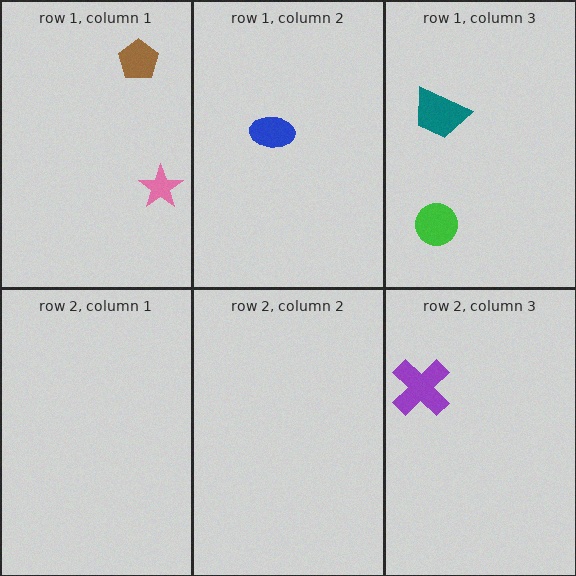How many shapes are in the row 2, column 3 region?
1.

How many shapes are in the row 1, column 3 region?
2.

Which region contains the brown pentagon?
The row 1, column 1 region.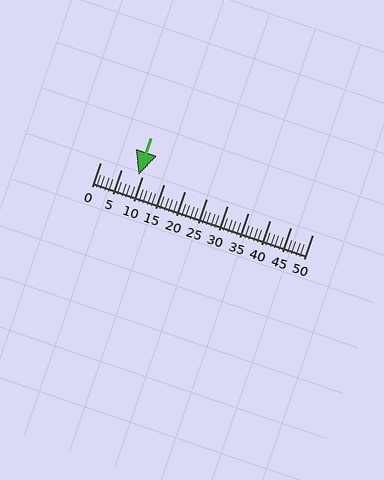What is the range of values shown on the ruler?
The ruler shows values from 0 to 50.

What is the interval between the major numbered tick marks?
The major tick marks are spaced 5 units apart.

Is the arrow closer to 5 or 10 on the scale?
The arrow is closer to 10.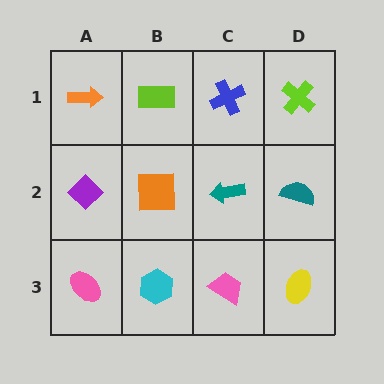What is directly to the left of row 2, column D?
A teal arrow.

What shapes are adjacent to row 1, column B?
An orange square (row 2, column B), an orange arrow (row 1, column A), a blue cross (row 1, column C).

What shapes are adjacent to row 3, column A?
A purple diamond (row 2, column A), a cyan hexagon (row 3, column B).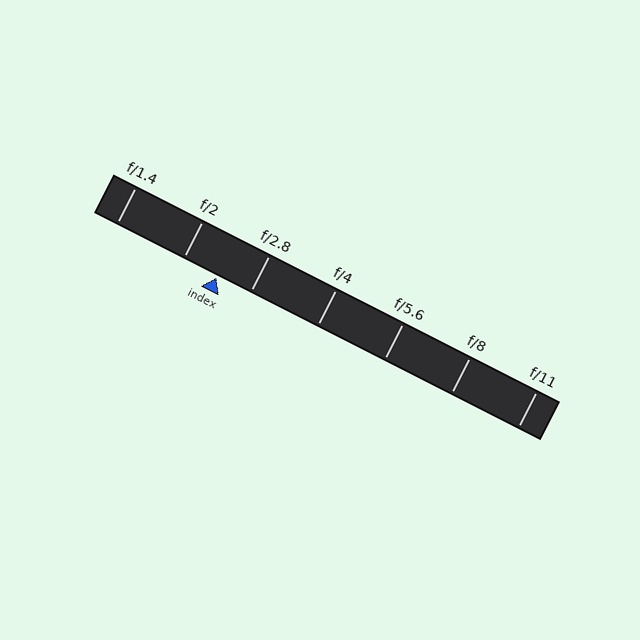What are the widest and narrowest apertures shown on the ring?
The widest aperture shown is f/1.4 and the narrowest is f/11.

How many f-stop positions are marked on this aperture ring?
There are 7 f-stop positions marked.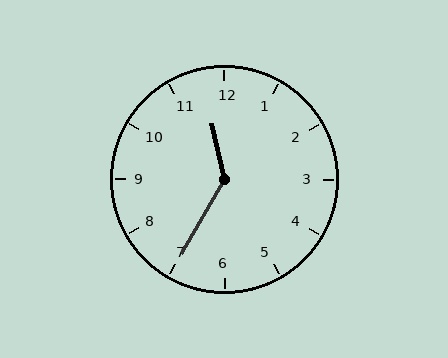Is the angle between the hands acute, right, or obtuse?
It is obtuse.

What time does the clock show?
11:35.